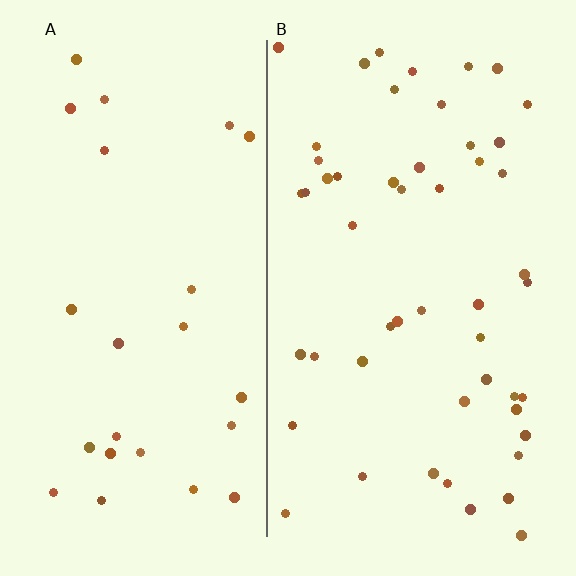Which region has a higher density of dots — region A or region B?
B (the right).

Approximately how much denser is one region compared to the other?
Approximately 2.1× — region B over region A.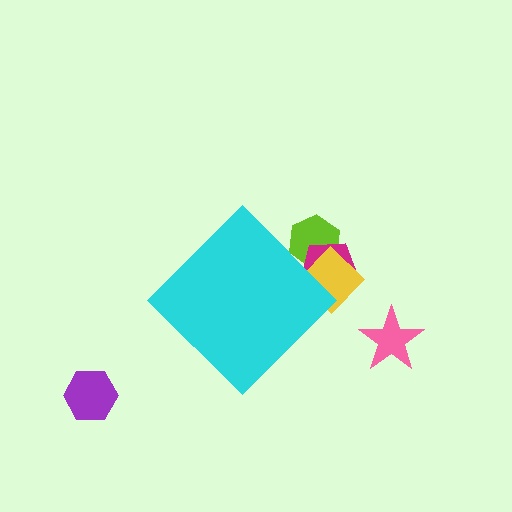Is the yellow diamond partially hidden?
Yes, the yellow diamond is partially hidden behind the cyan diamond.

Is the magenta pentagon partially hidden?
Yes, the magenta pentagon is partially hidden behind the cyan diamond.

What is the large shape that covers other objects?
A cyan diamond.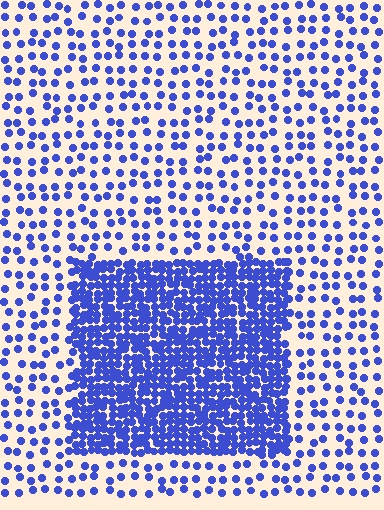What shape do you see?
I see a rectangle.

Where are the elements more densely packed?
The elements are more densely packed inside the rectangle boundary.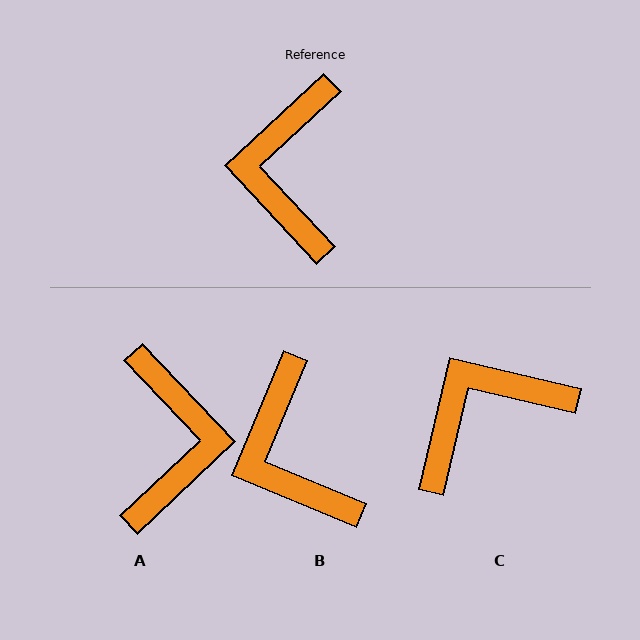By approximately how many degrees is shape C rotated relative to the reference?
Approximately 56 degrees clockwise.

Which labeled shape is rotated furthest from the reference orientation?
A, about 179 degrees away.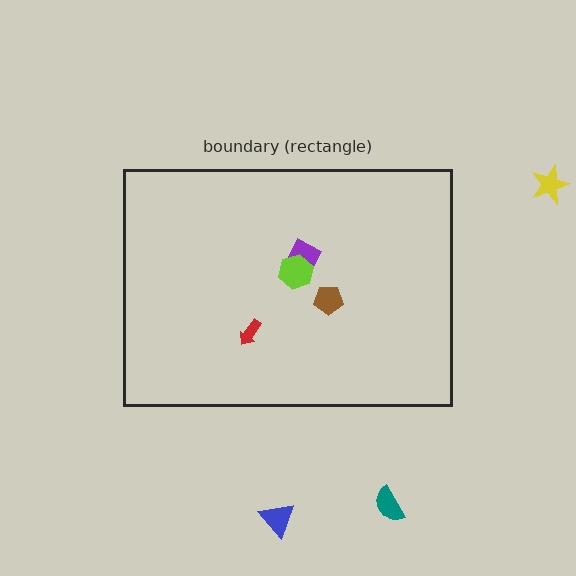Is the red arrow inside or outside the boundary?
Inside.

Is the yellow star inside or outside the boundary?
Outside.